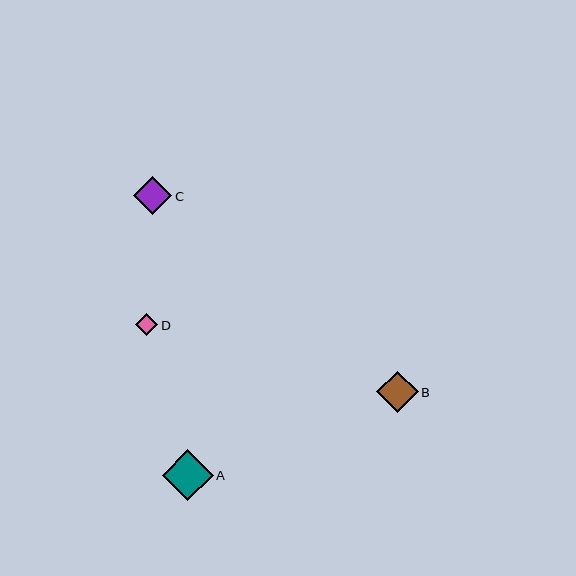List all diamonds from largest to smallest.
From largest to smallest: A, B, C, D.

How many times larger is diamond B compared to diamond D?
Diamond B is approximately 1.9 times the size of diamond D.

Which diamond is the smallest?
Diamond D is the smallest with a size of approximately 22 pixels.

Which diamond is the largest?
Diamond A is the largest with a size of approximately 50 pixels.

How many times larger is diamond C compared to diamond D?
Diamond C is approximately 1.7 times the size of diamond D.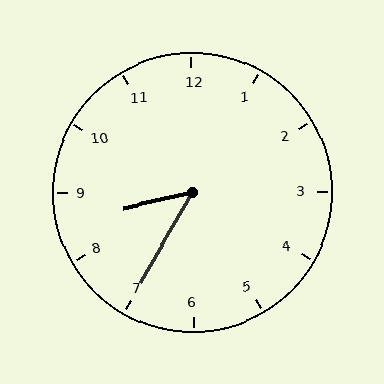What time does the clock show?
8:35.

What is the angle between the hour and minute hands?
Approximately 48 degrees.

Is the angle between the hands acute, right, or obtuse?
It is acute.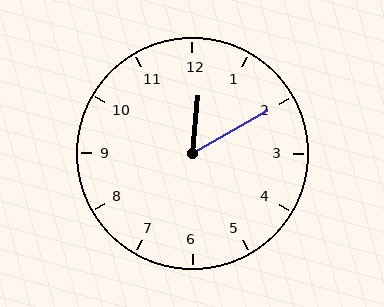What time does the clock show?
12:10.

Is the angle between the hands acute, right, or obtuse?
It is acute.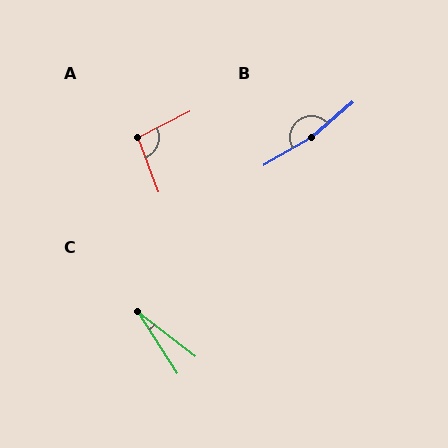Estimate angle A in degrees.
Approximately 96 degrees.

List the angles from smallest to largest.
C (19°), A (96°), B (169°).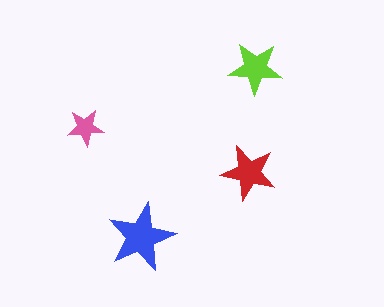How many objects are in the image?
There are 4 objects in the image.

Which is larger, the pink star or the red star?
The red one.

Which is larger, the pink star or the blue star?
The blue one.